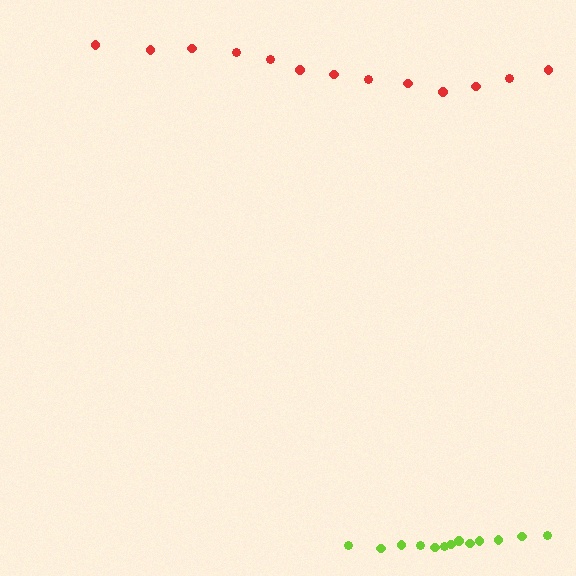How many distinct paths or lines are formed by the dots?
There are 2 distinct paths.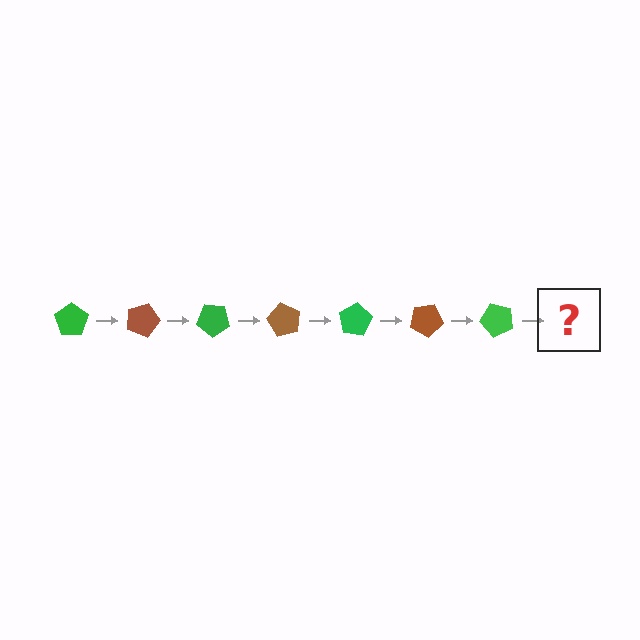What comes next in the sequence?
The next element should be a brown pentagon, rotated 140 degrees from the start.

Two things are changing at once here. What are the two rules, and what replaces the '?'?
The two rules are that it rotates 20 degrees each step and the color cycles through green and brown. The '?' should be a brown pentagon, rotated 140 degrees from the start.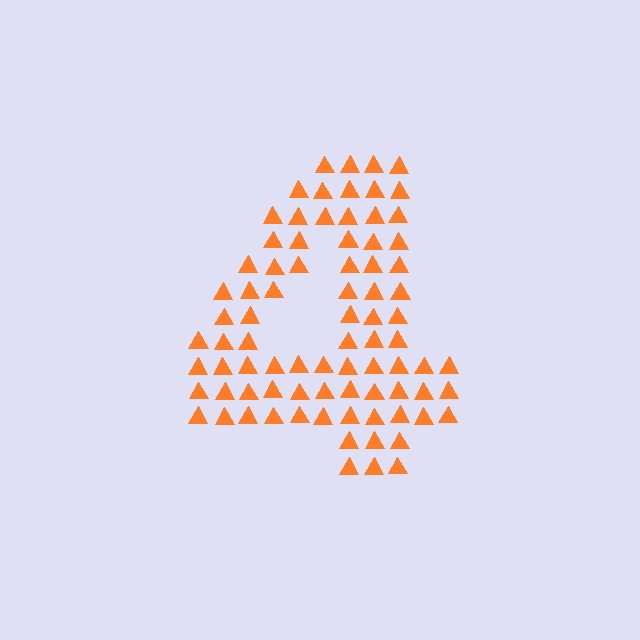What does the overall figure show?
The overall figure shows the digit 4.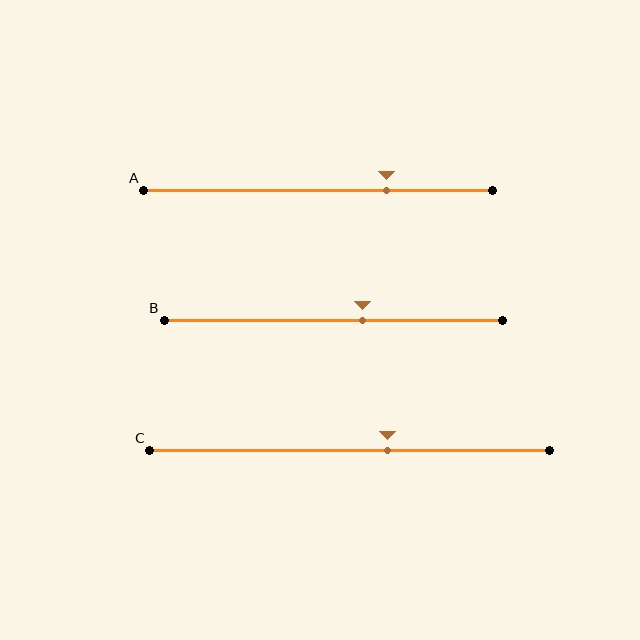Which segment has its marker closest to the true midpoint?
Segment B has its marker closest to the true midpoint.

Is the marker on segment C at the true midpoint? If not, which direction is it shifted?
No, the marker on segment C is shifted to the right by about 9% of the segment length.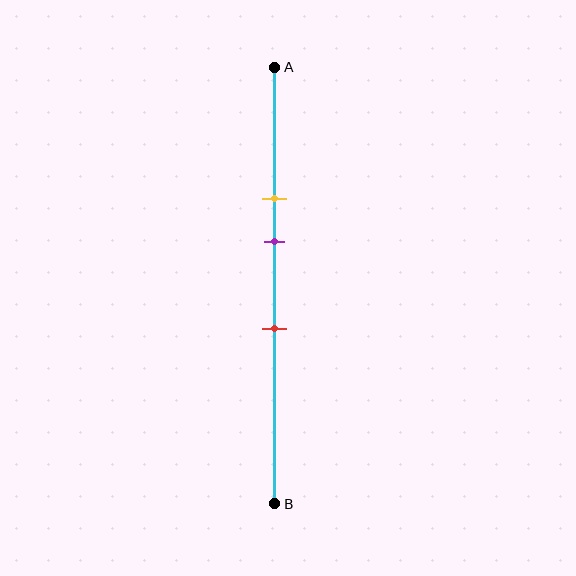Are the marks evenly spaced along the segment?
Yes, the marks are approximately evenly spaced.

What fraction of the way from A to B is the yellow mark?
The yellow mark is approximately 30% (0.3) of the way from A to B.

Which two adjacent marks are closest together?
The yellow and purple marks are the closest adjacent pair.